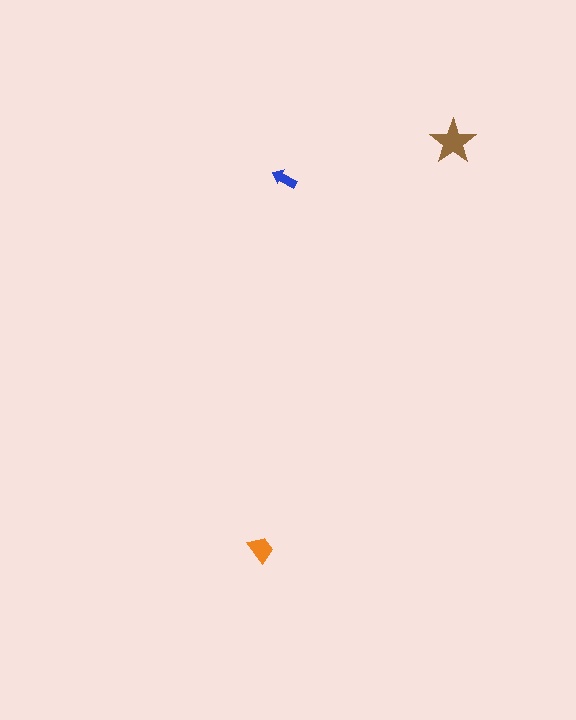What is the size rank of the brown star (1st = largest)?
1st.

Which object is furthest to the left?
The orange trapezoid is leftmost.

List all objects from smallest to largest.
The blue arrow, the orange trapezoid, the brown star.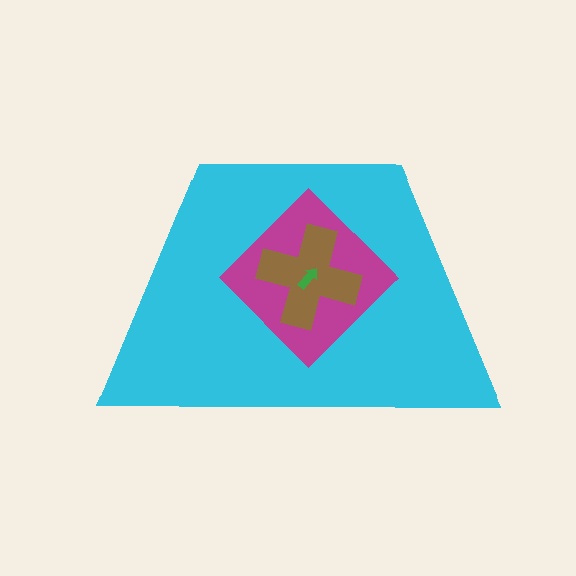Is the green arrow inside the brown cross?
Yes.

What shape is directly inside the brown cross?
The green arrow.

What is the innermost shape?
The green arrow.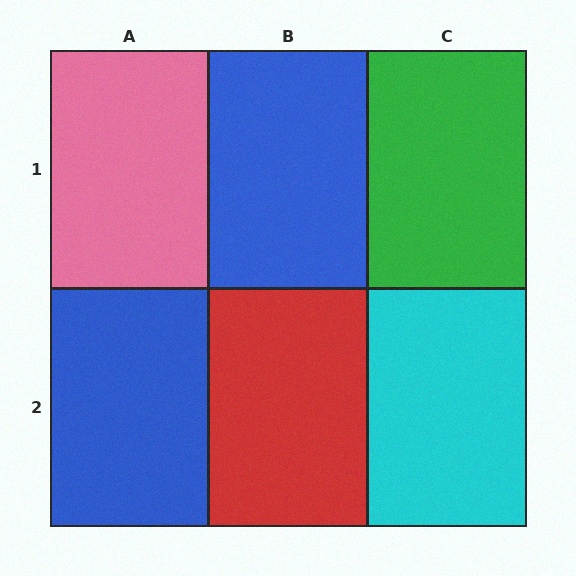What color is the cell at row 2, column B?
Red.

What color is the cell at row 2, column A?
Blue.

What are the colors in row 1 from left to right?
Pink, blue, green.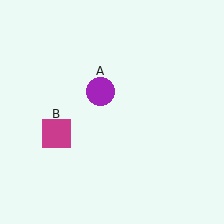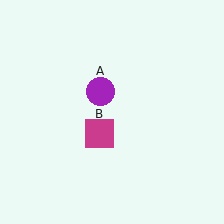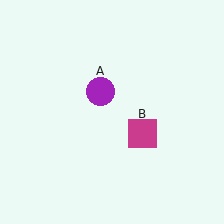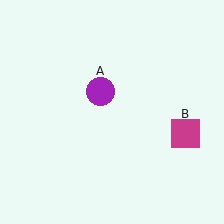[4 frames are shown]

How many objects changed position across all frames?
1 object changed position: magenta square (object B).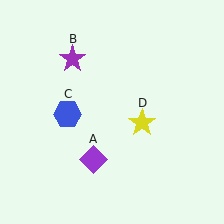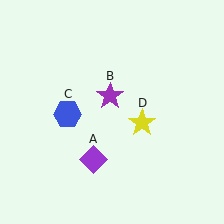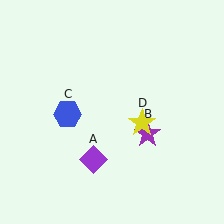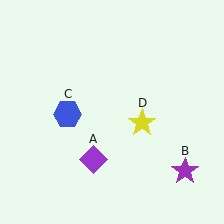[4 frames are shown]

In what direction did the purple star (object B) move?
The purple star (object B) moved down and to the right.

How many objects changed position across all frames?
1 object changed position: purple star (object B).